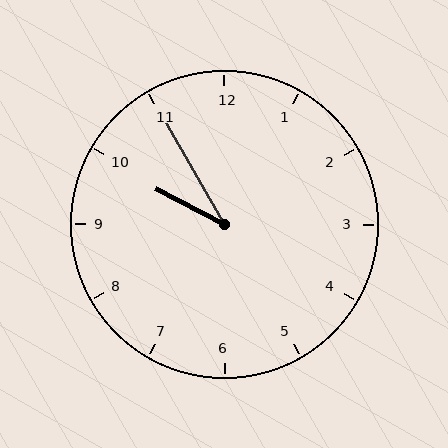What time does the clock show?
9:55.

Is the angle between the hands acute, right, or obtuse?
It is acute.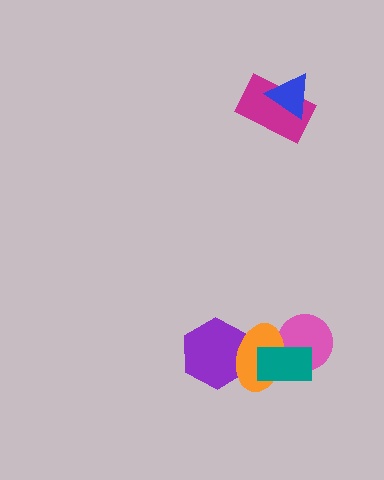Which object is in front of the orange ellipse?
The teal rectangle is in front of the orange ellipse.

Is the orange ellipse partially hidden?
Yes, it is partially covered by another shape.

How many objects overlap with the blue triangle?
1 object overlaps with the blue triangle.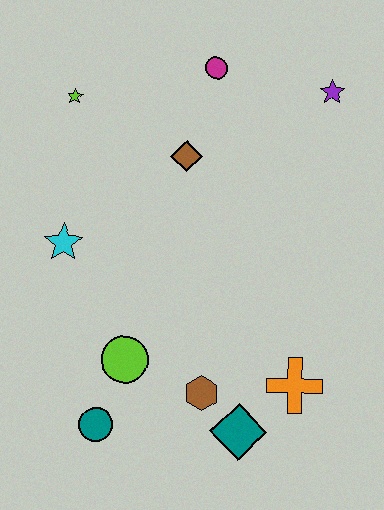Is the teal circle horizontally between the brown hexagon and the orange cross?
No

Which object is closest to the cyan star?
The lime circle is closest to the cyan star.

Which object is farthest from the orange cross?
The lime star is farthest from the orange cross.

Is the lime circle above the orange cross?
Yes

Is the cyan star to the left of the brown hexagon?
Yes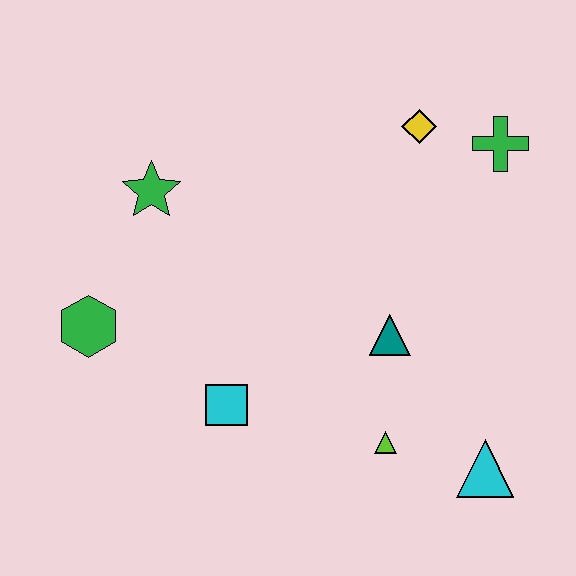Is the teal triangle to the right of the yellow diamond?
No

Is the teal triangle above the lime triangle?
Yes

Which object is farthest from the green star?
The cyan triangle is farthest from the green star.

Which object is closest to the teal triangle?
The lime triangle is closest to the teal triangle.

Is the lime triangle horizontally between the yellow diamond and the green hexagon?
Yes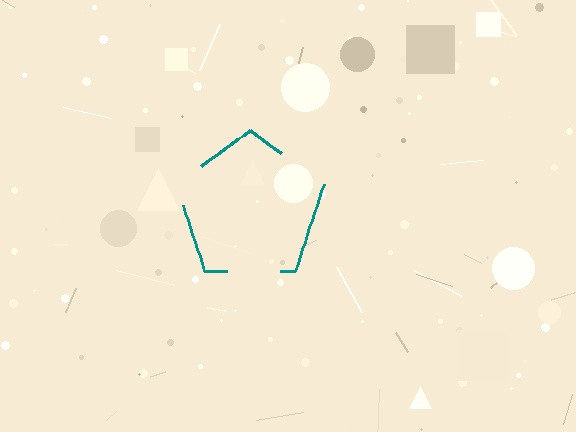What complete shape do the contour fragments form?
The contour fragments form a pentagon.